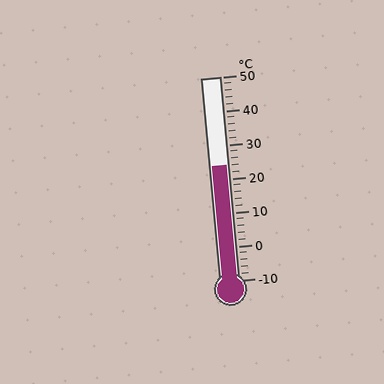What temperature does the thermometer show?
The thermometer shows approximately 24°C.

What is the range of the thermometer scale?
The thermometer scale ranges from -10°C to 50°C.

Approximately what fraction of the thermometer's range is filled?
The thermometer is filled to approximately 55% of its range.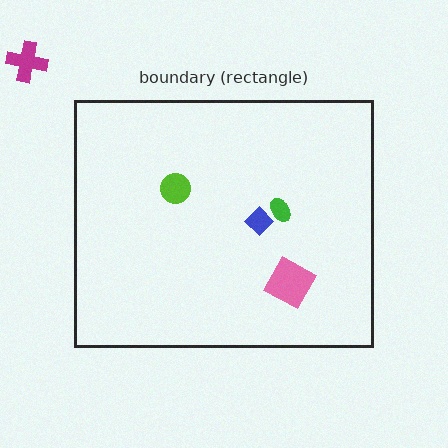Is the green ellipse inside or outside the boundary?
Inside.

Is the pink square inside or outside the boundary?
Inside.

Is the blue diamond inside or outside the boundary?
Inside.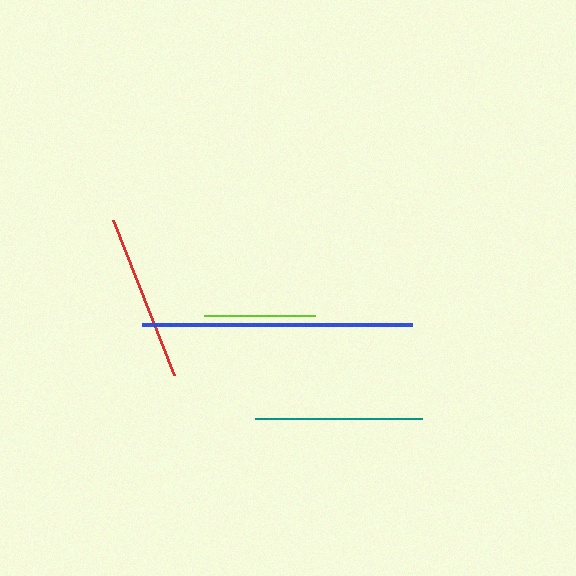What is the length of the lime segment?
The lime segment is approximately 110 pixels long.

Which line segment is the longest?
The blue line is the longest at approximately 270 pixels.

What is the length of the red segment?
The red segment is approximately 167 pixels long.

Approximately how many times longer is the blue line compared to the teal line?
The blue line is approximately 1.6 times the length of the teal line.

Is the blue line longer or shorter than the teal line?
The blue line is longer than the teal line.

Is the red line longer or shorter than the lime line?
The red line is longer than the lime line.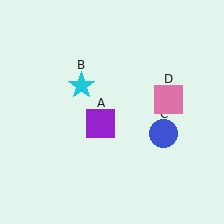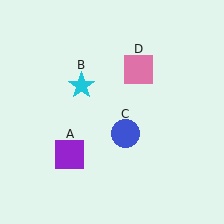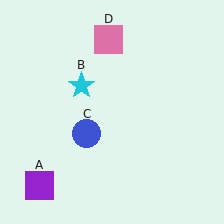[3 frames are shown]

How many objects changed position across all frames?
3 objects changed position: purple square (object A), blue circle (object C), pink square (object D).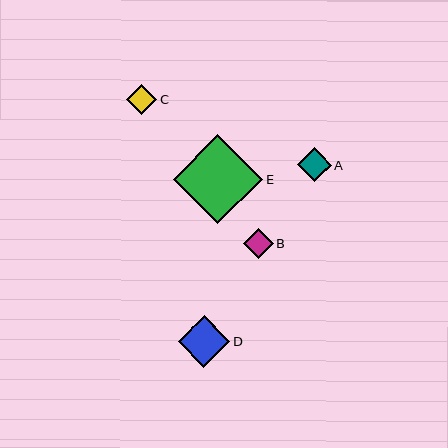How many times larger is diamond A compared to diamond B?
Diamond A is approximately 1.1 times the size of diamond B.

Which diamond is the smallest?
Diamond B is the smallest with a size of approximately 29 pixels.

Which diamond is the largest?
Diamond E is the largest with a size of approximately 90 pixels.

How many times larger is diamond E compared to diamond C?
Diamond E is approximately 2.9 times the size of diamond C.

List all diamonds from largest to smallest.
From largest to smallest: E, D, A, C, B.